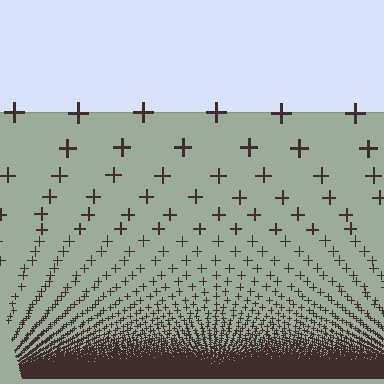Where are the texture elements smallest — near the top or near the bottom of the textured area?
Near the bottom.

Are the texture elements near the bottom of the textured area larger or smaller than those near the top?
Smaller. The gradient is inverted — elements near the bottom are smaller and denser.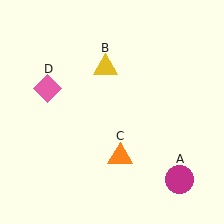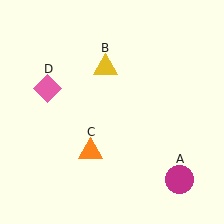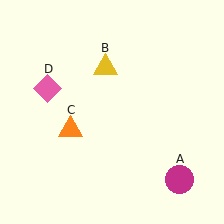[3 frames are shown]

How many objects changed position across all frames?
1 object changed position: orange triangle (object C).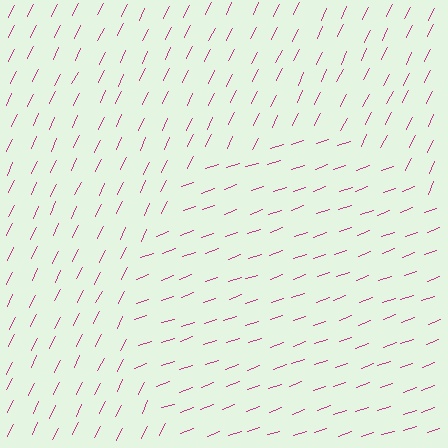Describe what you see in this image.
The image is filled with small magenta line segments. A circle region in the image has lines oriented differently from the surrounding lines, creating a visible texture boundary.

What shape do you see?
I see a circle.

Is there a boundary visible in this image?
Yes, there is a texture boundary formed by a change in line orientation.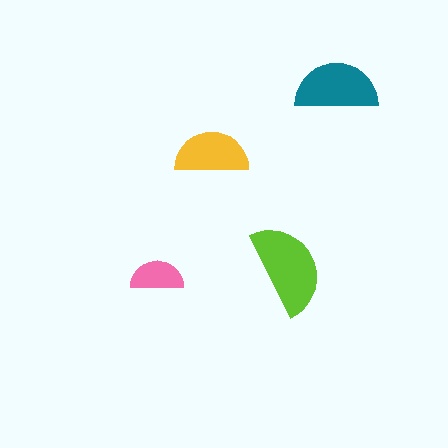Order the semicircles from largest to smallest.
the lime one, the teal one, the yellow one, the pink one.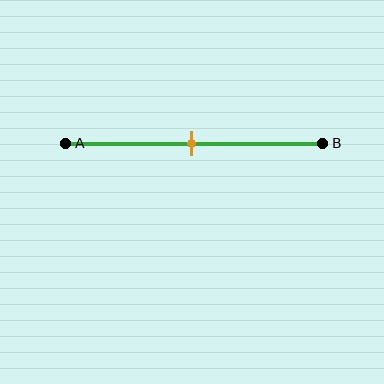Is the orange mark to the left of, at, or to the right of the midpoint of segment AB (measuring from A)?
The orange mark is approximately at the midpoint of segment AB.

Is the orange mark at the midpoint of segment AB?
Yes, the mark is approximately at the midpoint.